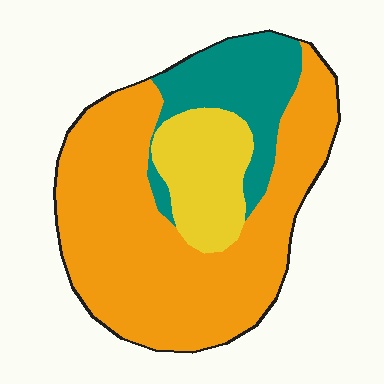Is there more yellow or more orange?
Orange.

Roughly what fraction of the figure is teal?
Teal takes up about one fifth (1/5) of the figure.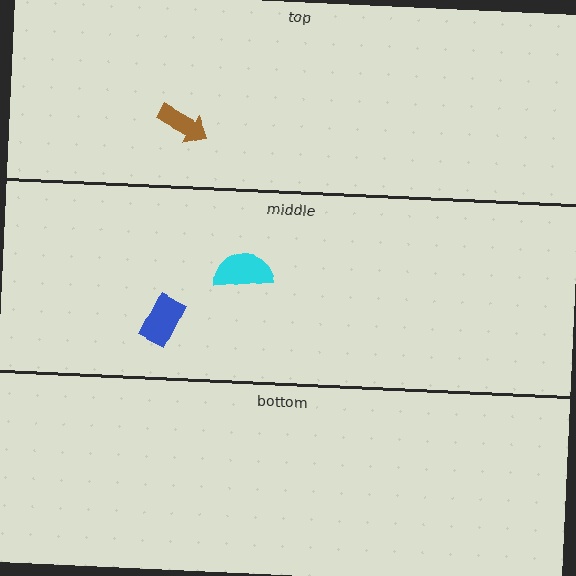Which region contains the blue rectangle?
The middle region.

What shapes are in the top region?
The brown arrow.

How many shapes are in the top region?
1.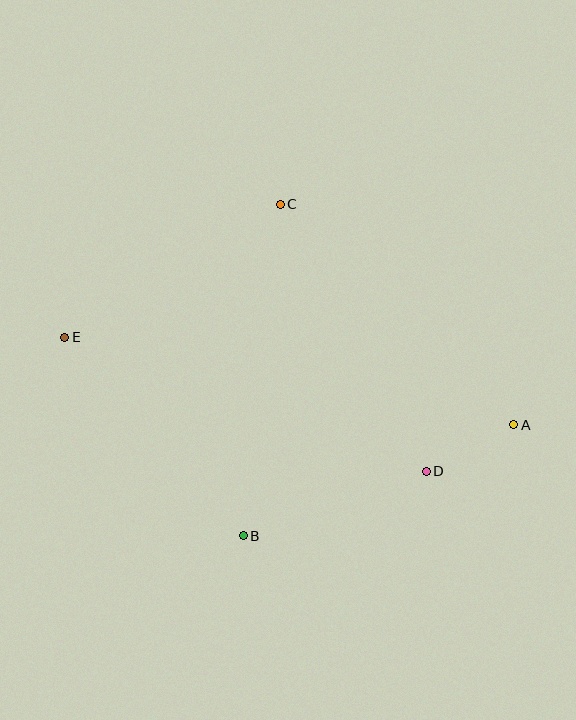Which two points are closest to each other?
Points A and D are closest to each other.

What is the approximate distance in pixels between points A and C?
The distance between A and C is approximately 321 pixels.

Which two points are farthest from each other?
Points A and E are farthest from each other.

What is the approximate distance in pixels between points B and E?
The distance between B and E is approximately 267 pixels.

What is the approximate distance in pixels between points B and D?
The distance between B and D is approximately 194 pixels.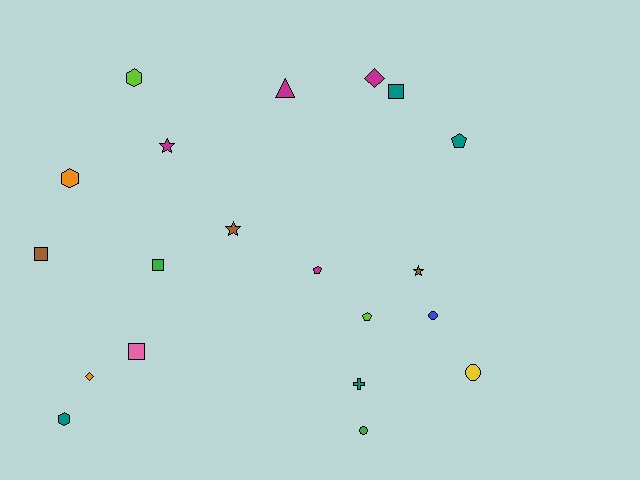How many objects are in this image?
There are 20 objects.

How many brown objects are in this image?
There are 3 brown objects.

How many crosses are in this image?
There is 1 cross.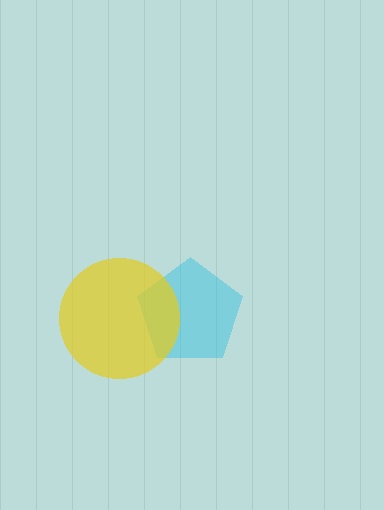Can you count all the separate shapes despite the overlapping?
Yes, there are 2 separate shapes.